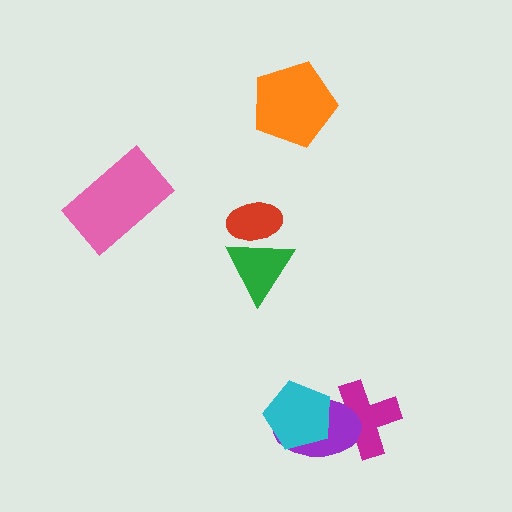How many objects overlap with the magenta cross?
2 objects overlap with the magenta cross.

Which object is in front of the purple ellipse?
The cyan pentagon is in front of the purple ellipse.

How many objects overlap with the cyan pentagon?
2 objects overlap with the cyan pentagon.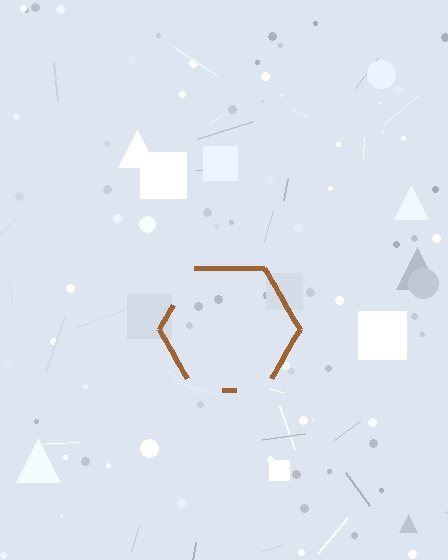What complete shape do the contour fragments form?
The contour fragments form a hexagon.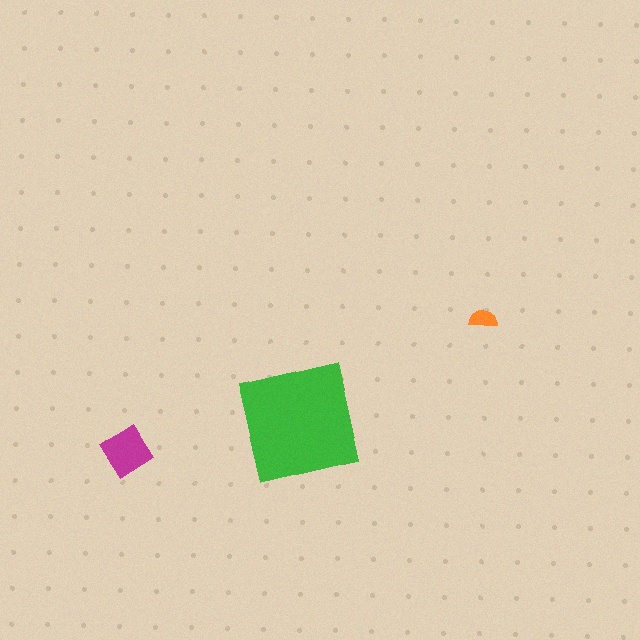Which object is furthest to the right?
The orange semicircle is rightmost.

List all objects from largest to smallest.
The green square, the magenta diamond, the orange semicircle.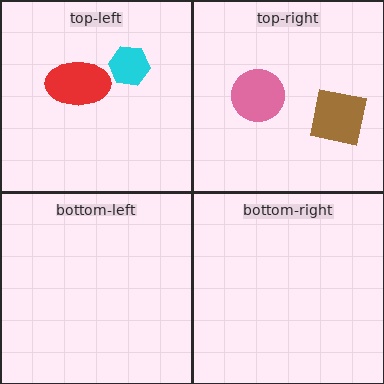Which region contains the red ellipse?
The top-left region.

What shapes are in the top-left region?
The cyan hexagon, the red ellipse.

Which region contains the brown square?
The top-right region.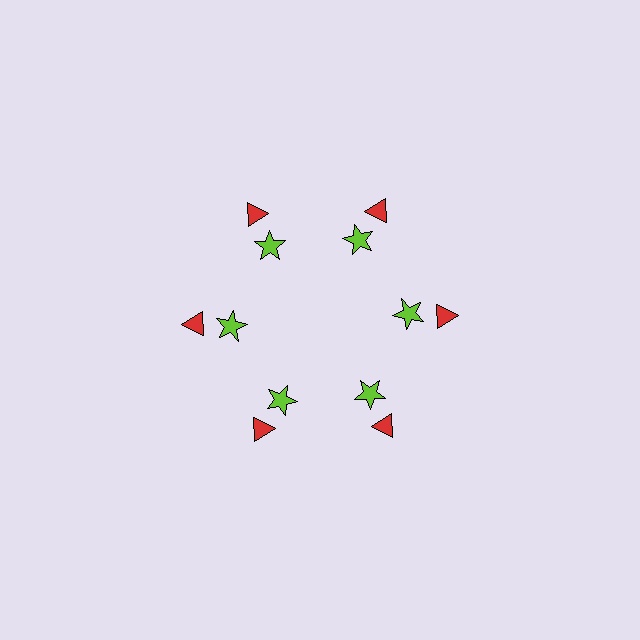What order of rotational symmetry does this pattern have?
This pattern has 6-fold rotational symmetry.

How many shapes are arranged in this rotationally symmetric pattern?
There are 12 shapes, arranged in 6 groups of 2.